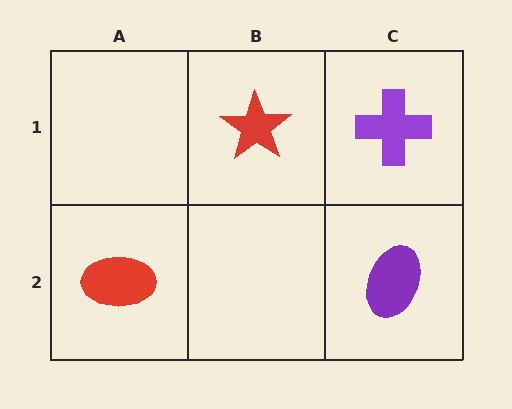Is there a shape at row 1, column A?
No, that cell is empty.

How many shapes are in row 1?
2 shapes.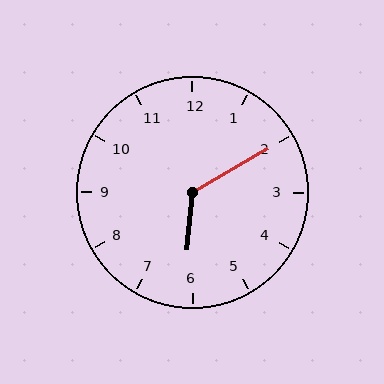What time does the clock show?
6:10.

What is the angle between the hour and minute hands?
Approximately 125 degrees.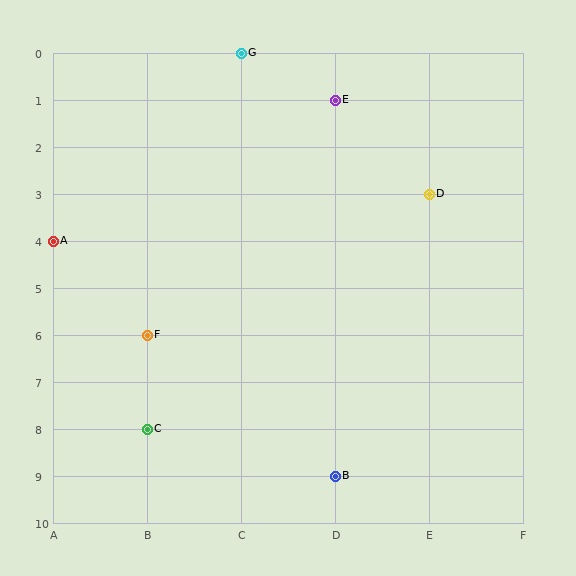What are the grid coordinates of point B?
Point B is at grid coordinates (D, 9).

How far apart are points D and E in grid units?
Points D and E are 1 column and 2 rows apart (about 2.2 grid units diagonally).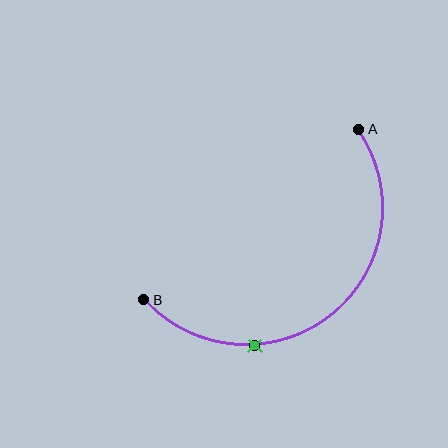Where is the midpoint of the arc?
The arc midpoint is the point on the curve farthest from the straight line joining A and B. It sits below and to the right of that line.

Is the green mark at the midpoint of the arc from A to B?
No. The green mark lies on the arc but is closer to endpoint B. The arc midpoint would be at the point on the curve equidistant along the arc from both A and B.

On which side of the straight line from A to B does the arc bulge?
The arc bulges below and to the right of the straight line connecting A and B.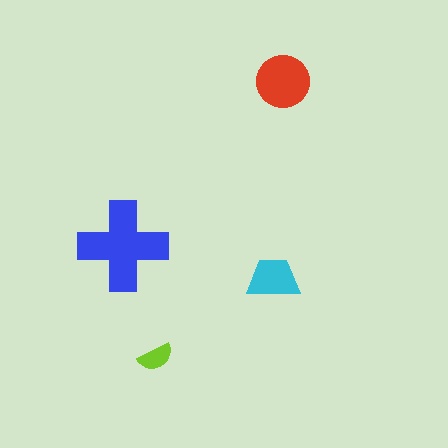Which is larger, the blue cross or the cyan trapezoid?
The blue cross.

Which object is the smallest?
The lime semicircle.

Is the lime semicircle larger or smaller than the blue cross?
Smaller.